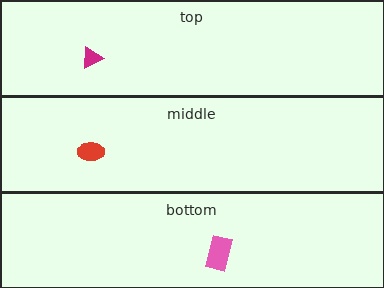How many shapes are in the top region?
1.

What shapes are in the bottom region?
The pink rectangle.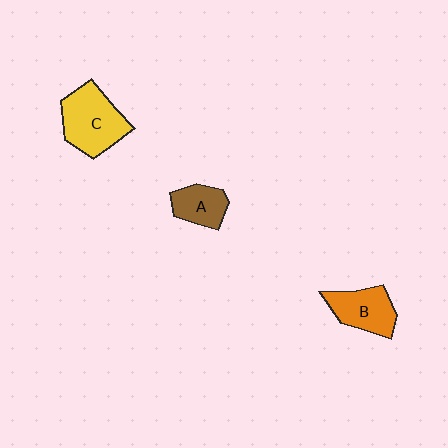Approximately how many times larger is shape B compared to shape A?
Approximately 1.3 times.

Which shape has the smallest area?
Shape A (brown).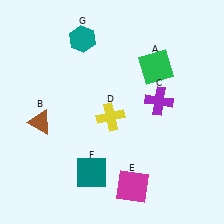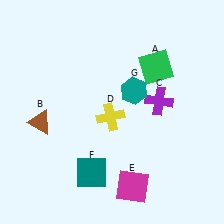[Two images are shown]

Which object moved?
The teal hexagon (G) moved right.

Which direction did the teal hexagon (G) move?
The teal hexagon (G) moved right.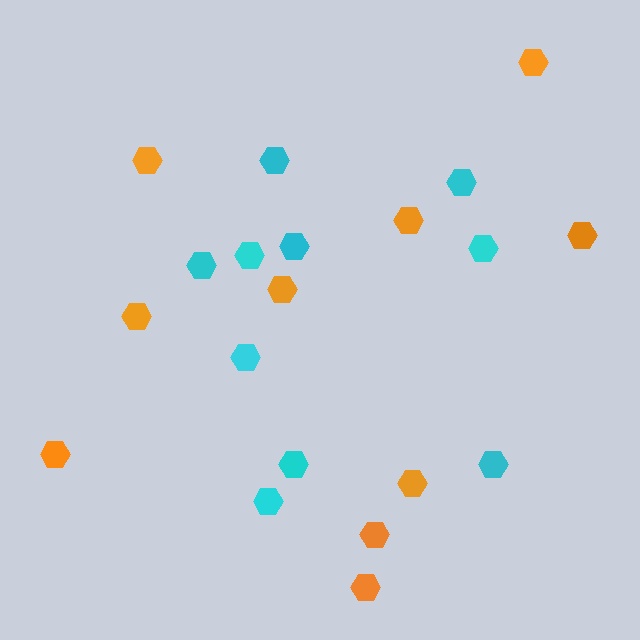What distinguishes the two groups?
There are 2 groups: one group of cyan hexagons (10) and one group of orange hexagons (10).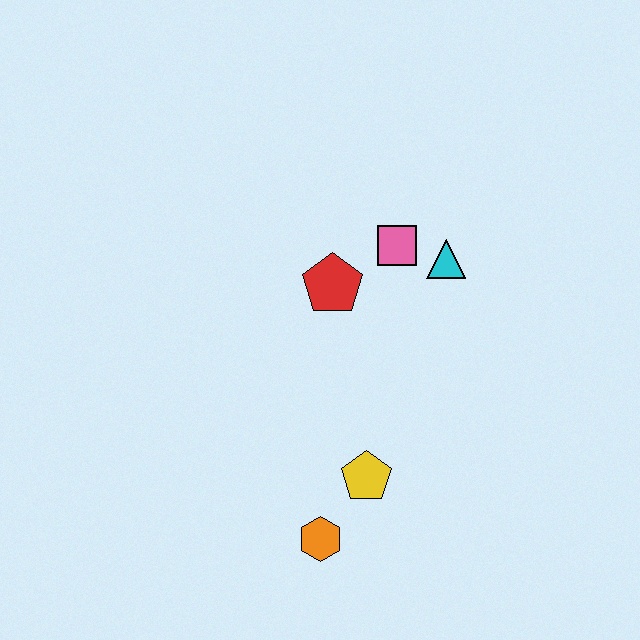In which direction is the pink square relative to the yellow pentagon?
The pink square is above the yellow pentagon.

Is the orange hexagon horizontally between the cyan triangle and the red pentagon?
No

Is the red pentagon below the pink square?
Yes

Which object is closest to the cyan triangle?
The pink square is closest to the cyan triangle.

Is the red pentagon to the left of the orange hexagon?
No